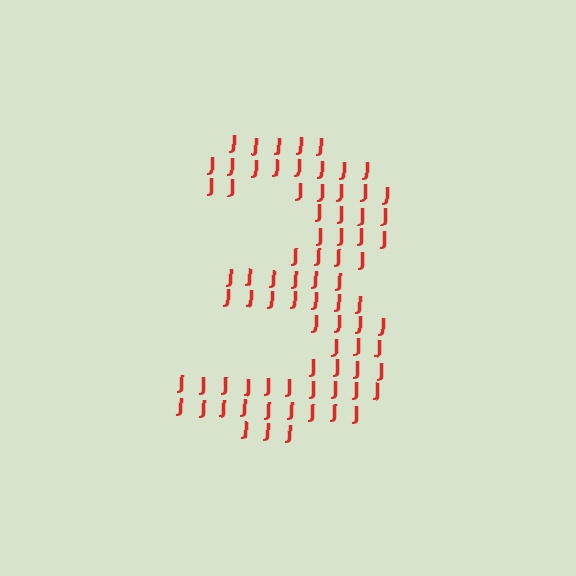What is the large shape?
The large shape is the digit 3.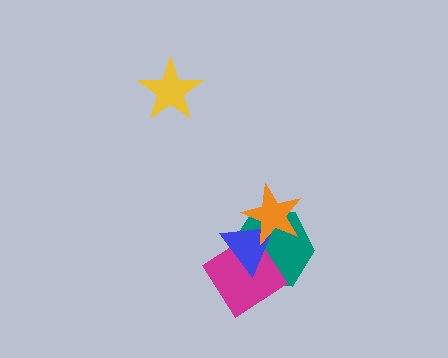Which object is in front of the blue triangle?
The orange star is in front of the blue triangle.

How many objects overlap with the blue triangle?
3 objects overlap with the blue triangle.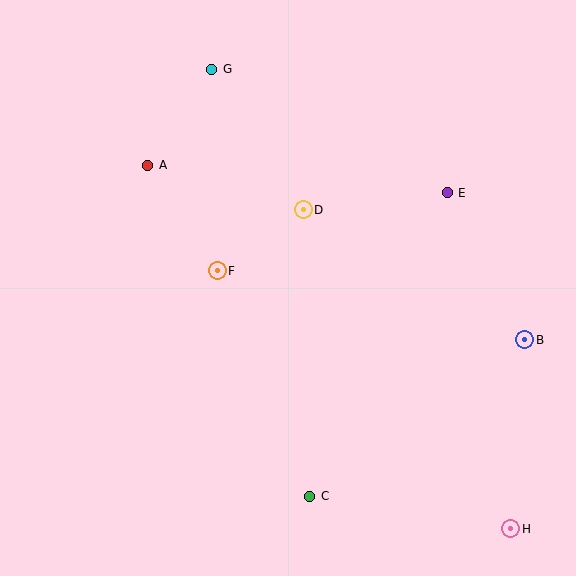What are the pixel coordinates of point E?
Point E is at (447, 193).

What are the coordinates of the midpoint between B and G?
The midpoint between B and G is at (368, 205).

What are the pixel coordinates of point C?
Point C is at (310, 496).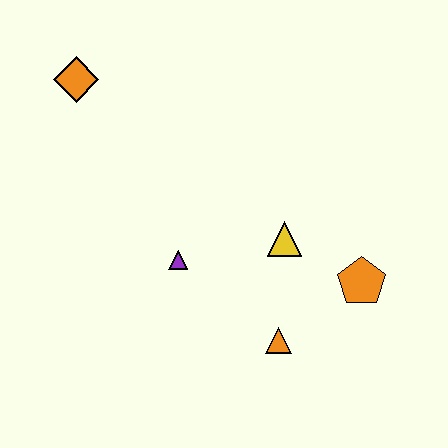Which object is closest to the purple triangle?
The yellow triangle is closest to the purple triangle.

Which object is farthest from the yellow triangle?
The orange diamond is farthest from the yellow triangle.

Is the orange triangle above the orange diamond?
No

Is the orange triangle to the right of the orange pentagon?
No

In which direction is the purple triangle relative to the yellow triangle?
The purple triangle is to the left of the yellow triangle.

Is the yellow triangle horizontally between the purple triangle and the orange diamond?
No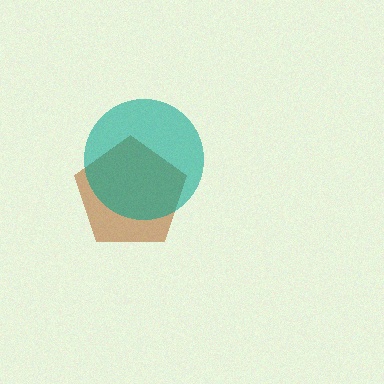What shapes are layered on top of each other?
The layered shapes are: a brown pentagon, a teal circle.